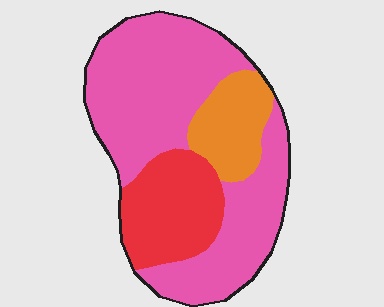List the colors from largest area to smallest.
From largest to smallest: pink, red, orange.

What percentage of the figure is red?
Red covers around 20% of the figure.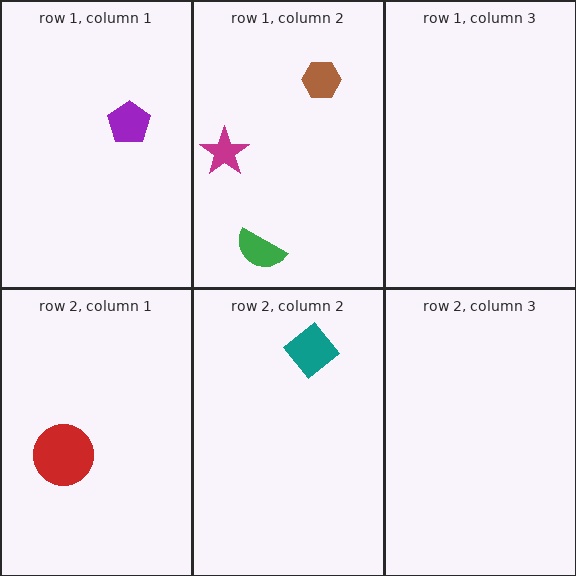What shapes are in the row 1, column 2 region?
The magenta star, the green semicircle, the brown hexagon.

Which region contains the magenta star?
The row 1, column 2 region.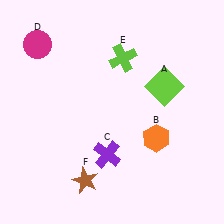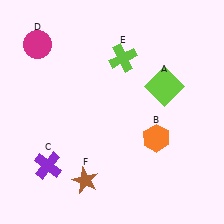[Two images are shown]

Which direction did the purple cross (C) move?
The purple cross (C) moved left.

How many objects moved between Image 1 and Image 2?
1 object moved between the two images.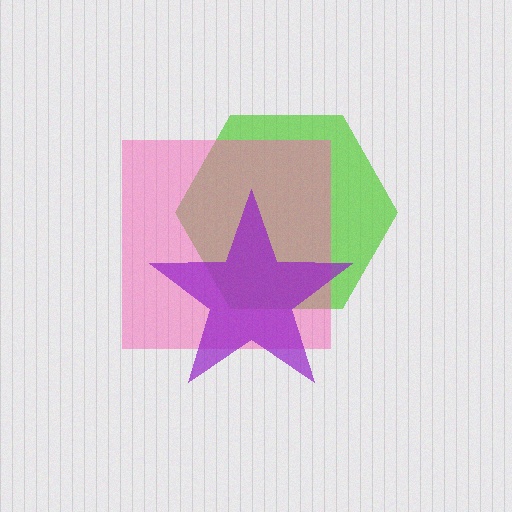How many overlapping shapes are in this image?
There are 3 overlapping shapes in the image.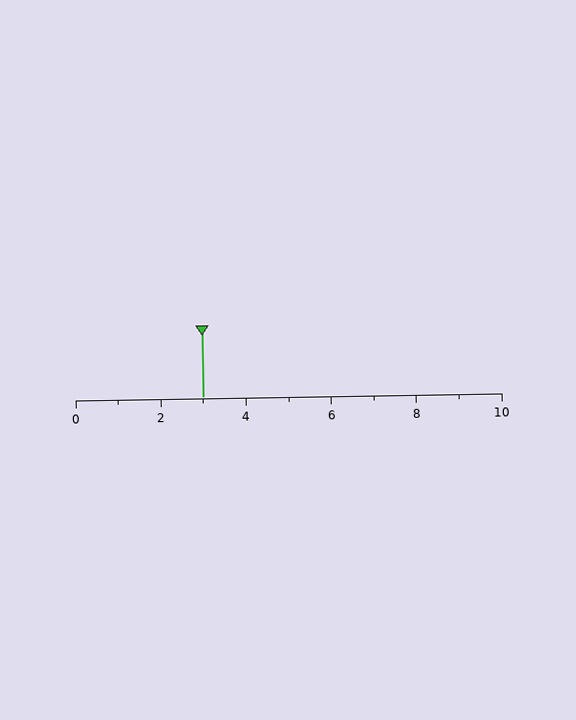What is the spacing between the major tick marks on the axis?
The major ticks are spaced 2 apart.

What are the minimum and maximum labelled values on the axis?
The axis runs from 0 to 10.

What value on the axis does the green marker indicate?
The marker indicates approximately 3.